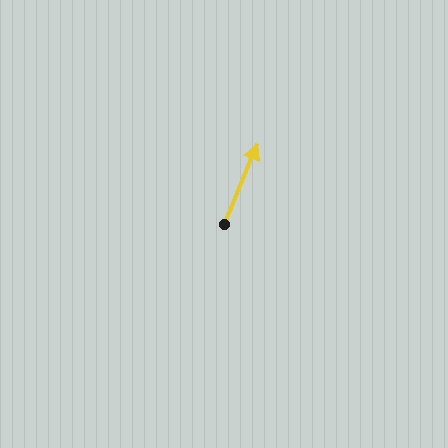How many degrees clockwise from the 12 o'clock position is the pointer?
Approximately 23 degrees.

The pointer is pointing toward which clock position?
Roughly 1 o'clock.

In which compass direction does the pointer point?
Northeast.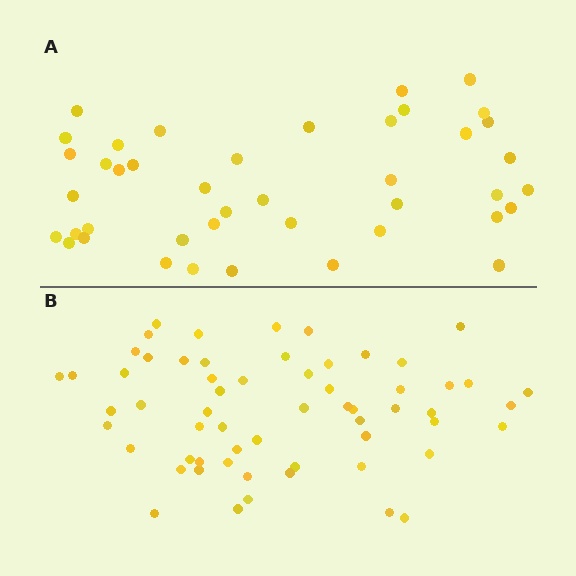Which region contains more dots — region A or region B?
Region B (the bottom region) has more dots.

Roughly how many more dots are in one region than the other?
Region B has approximately 20 more dots than region A.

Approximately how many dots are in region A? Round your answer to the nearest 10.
About 40 dots. (The exact count is 42, which rounds to 40.)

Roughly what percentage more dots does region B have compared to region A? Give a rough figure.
About 45% more.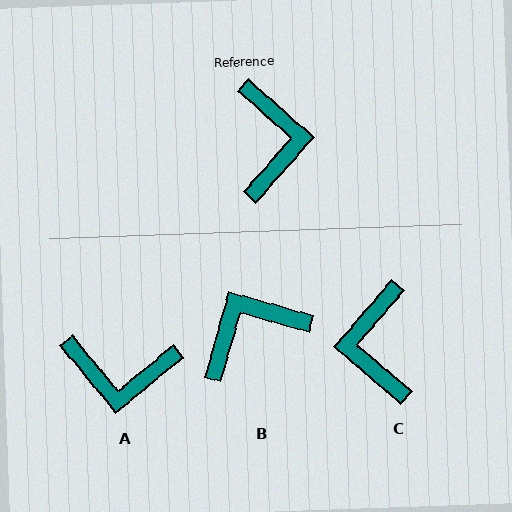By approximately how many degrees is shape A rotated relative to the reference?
Approximately 99 degrees clockwise.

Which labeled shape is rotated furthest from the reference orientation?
C, about 179 degrees away.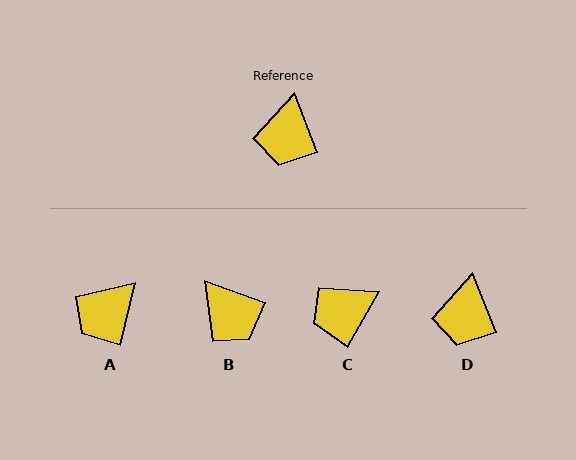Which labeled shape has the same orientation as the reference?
D.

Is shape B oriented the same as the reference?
No, it is off by about 49 degrees.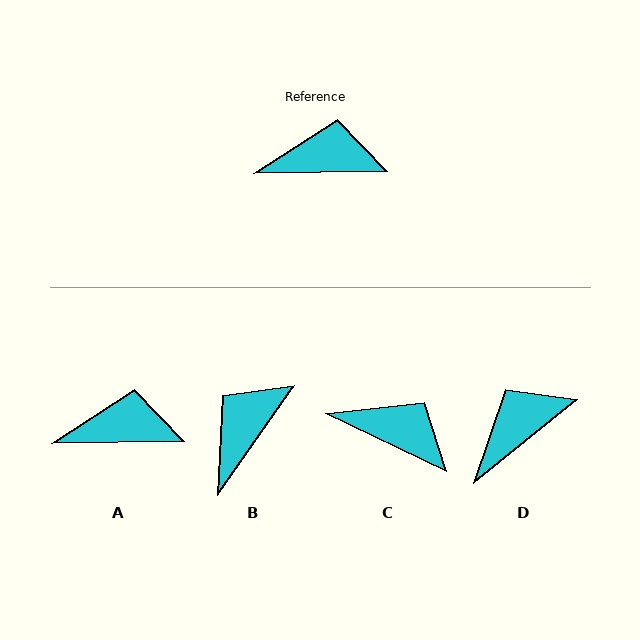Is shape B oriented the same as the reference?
No, it is off by about 55 degrees.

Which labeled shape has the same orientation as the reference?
A.